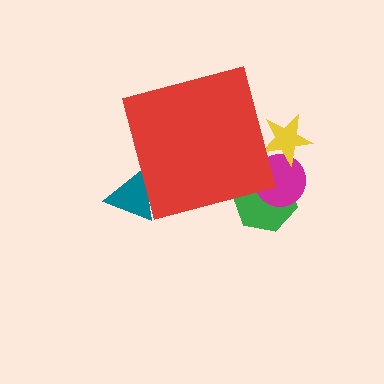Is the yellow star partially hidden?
Yes, the yellow star is partially hidden behind the red square.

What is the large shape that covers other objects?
A red square.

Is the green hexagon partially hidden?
Yes, the green hexagon is partially hidden behind the red square.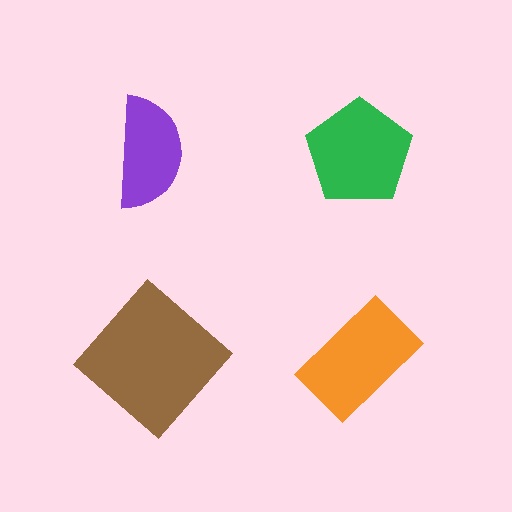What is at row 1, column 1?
A purple semicircle.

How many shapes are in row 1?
2 shapes.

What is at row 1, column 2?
A green pentagon.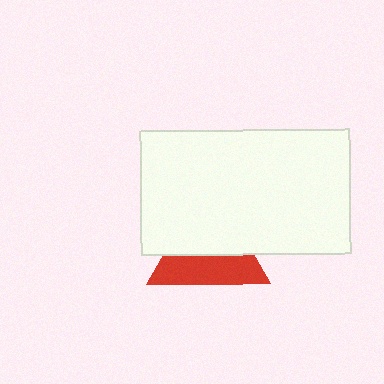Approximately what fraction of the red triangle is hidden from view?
Roughly 53% of the red triangle is hidden behind the white rectangle.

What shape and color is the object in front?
The object in front is a white rectangle.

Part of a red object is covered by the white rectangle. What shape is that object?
It is a triangle.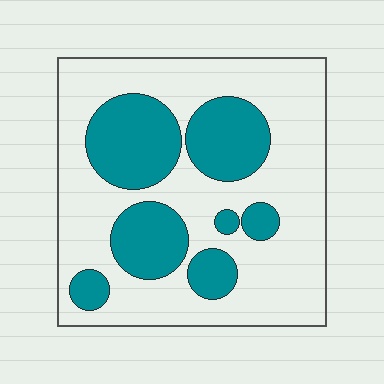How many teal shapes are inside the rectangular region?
7.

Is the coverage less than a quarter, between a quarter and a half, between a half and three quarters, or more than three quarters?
Between a quarter and a half.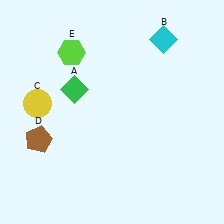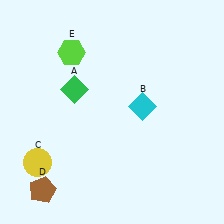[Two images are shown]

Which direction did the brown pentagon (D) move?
The brown pentagon (D) moved down.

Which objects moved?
The objects that moved are: the cyan diamond (B), the yellow circle (C), the brown pentagon (D).